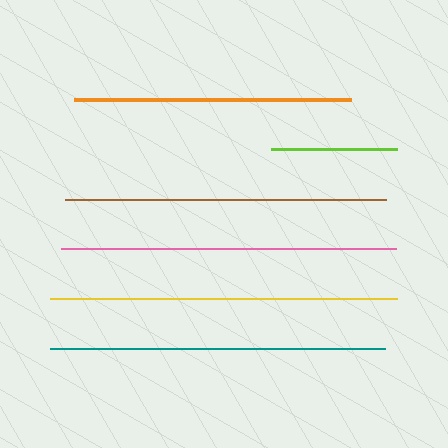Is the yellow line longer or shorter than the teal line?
The yellow line is longer than the teal line.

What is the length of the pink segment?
The pink segment is approximately 335 pixels long.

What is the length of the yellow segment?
The yellow segment is approximately 348 pixels long.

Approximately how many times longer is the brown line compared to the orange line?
The brown line is approximately 1.2 times the length of the orange line.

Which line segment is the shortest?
The lime line is the shortest at approximately 126 pixels.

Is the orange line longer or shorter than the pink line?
The pink line is longer than the orange line.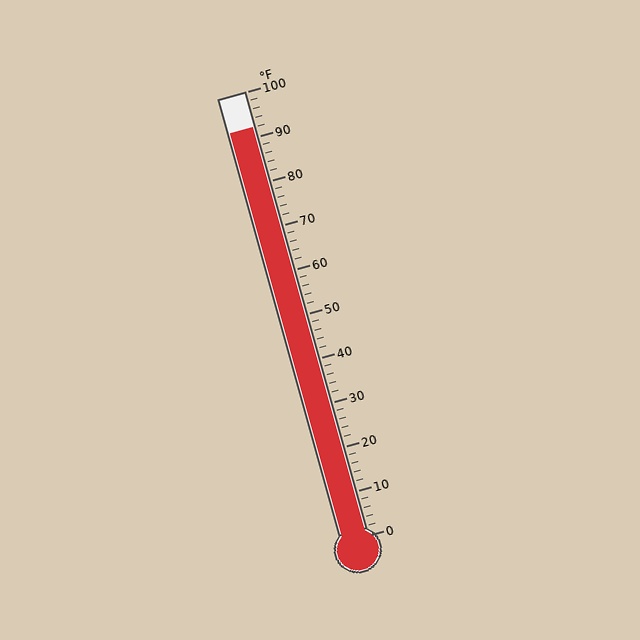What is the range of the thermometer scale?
The thermometer scale ranges from 0°F to 100°F.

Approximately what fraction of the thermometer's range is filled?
The thermometer is filled to approximately 90% of its range.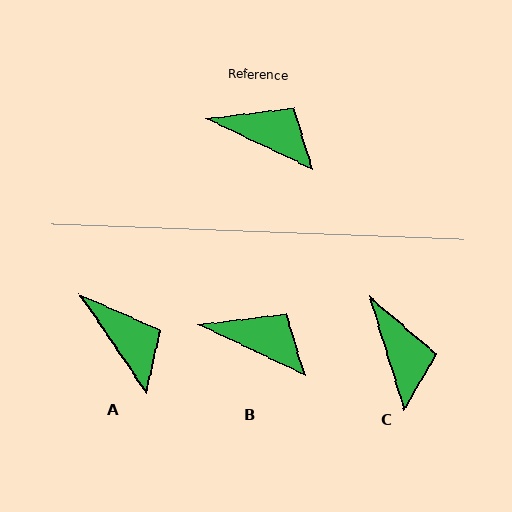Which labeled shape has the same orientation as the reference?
B.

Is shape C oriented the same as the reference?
No, it is off by about 47 degrees.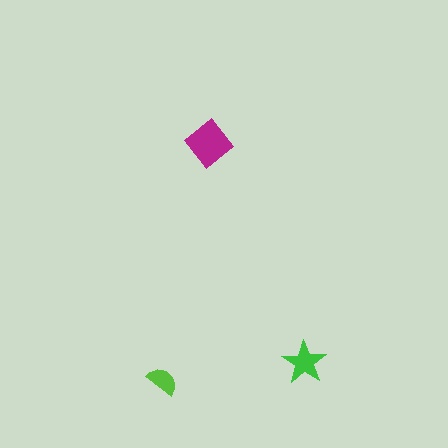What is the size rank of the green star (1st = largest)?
2nd.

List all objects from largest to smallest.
The magenta diamond, the green star, the lime semicircle.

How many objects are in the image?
There are 3 objects in the image.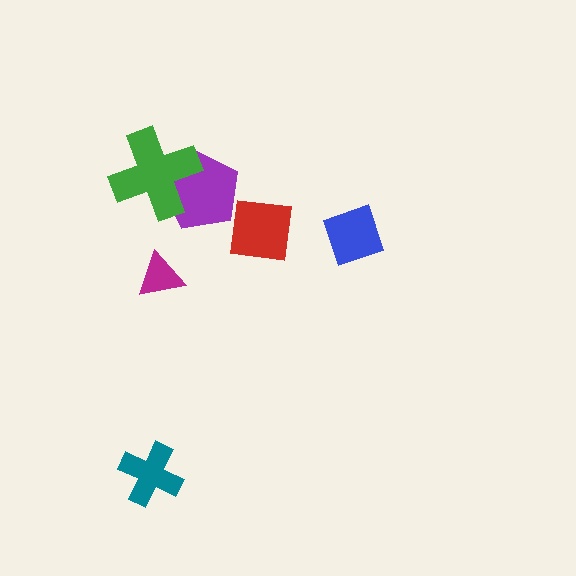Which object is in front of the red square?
The purple pentagon is in front of the red square.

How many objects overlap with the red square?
1 object overlaps with the red square.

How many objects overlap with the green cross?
1 object overlaps with the green cross.